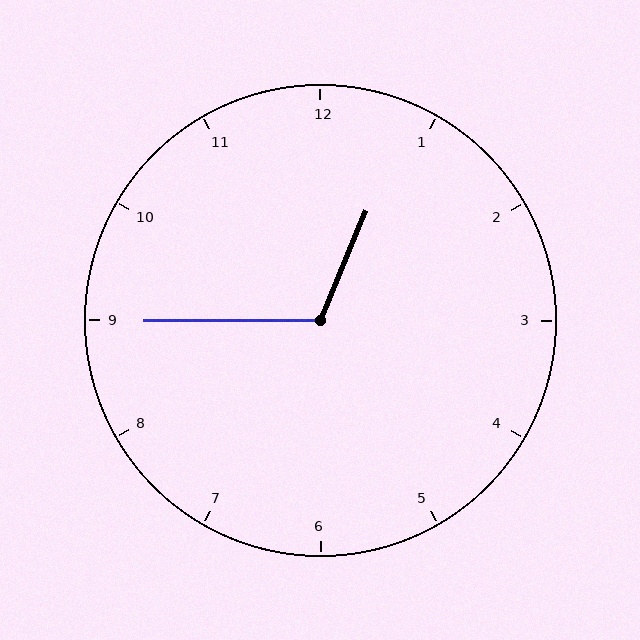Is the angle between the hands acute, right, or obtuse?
It is obtuse.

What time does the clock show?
12:45.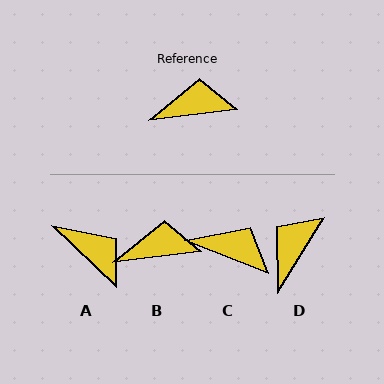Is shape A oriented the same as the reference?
No, it is off by about 50 degrees.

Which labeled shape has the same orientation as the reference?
B.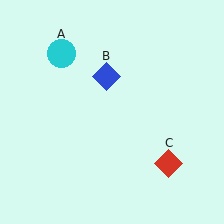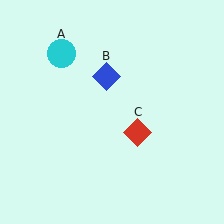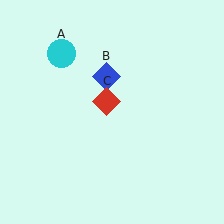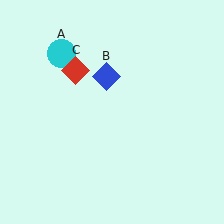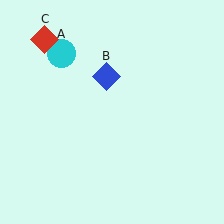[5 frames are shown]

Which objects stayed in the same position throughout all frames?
Cyan circle (object A) and blue diamond (object B) remained stationary.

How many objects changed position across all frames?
1 object changed position: red diamond (object C).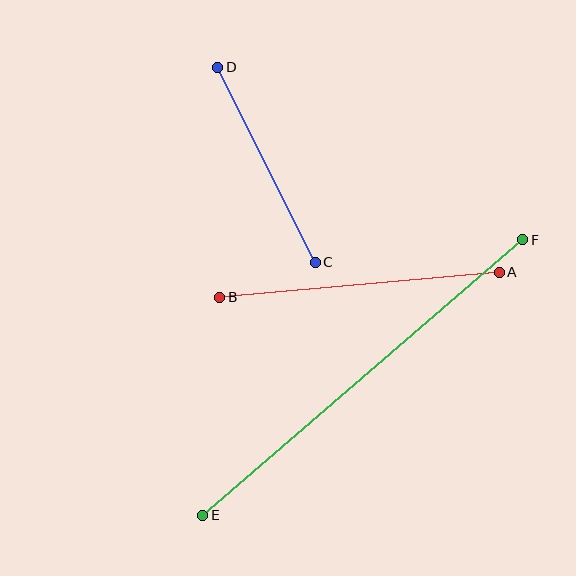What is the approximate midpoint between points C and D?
The midpoint is at approximately (266, 165) pixels.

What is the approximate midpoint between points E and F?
The midpoint is at approximately (363, 378) pixels.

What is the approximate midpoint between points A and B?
The midpoint is at approximately (359, 285) pixels.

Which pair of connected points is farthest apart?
Points E and F are farthest apart.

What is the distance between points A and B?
The distance is approximately 281 pixels.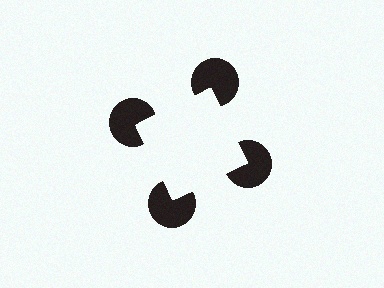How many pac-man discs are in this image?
There are 4 — one at each vertex of the illusory square.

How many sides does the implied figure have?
4 sides.